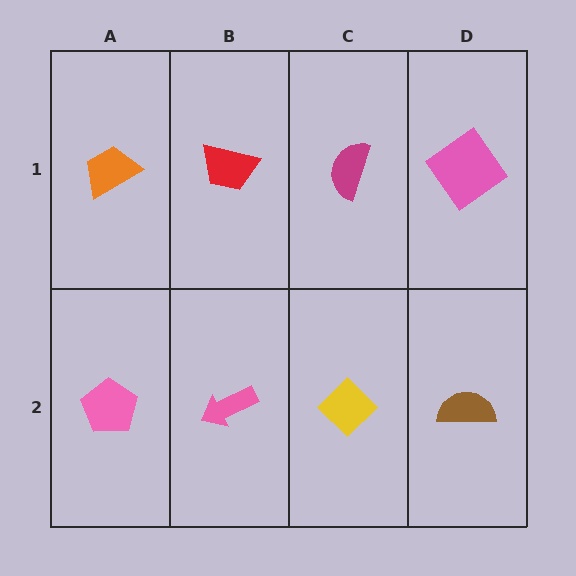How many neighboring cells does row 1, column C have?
3.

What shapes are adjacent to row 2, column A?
An orange trapezoid (row 1, column A), a pink arrow (row 2, column B).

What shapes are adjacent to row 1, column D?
A brown semicircle (row 2, column D), a magenta semicircle (row 1, column C).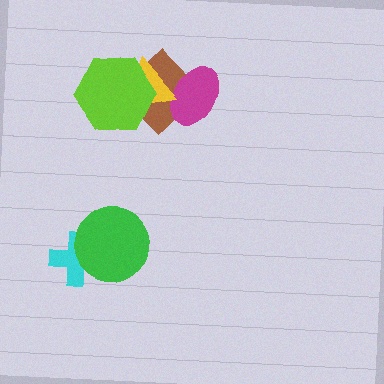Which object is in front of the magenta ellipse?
The yellow triangle is in front of the magenta ellipse.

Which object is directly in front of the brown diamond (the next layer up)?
The magenta ellipse is directly in front of the brown diamond.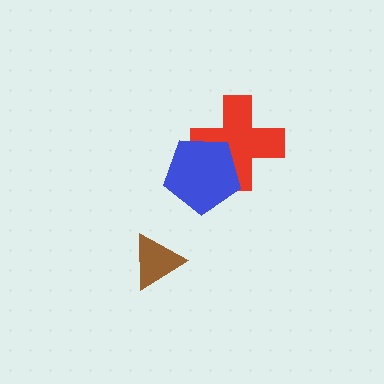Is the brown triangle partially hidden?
No, no other shape covers it.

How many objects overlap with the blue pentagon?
1 object overlaps with the blue pentagon.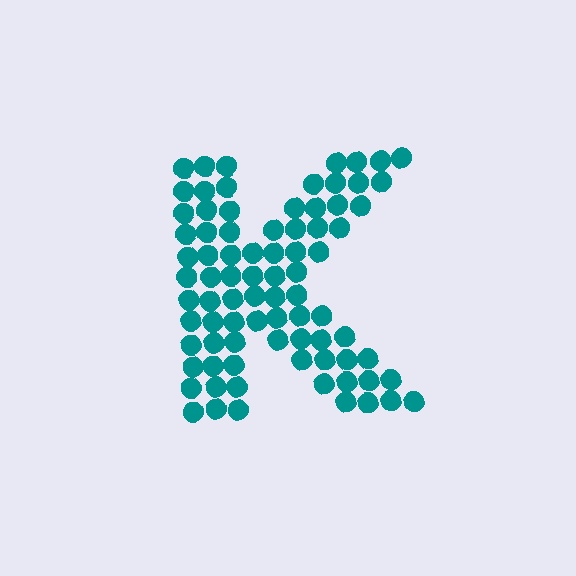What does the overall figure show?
The overall figure shows the letter K.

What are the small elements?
The small elements are circles.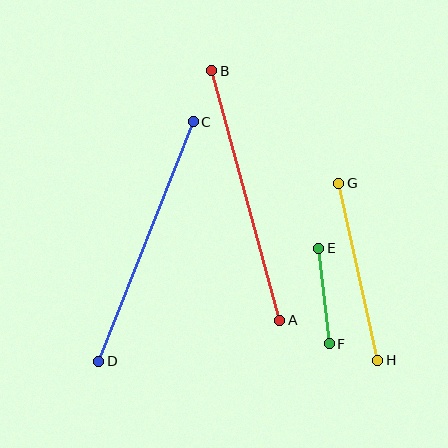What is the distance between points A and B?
The distance is approximately 259 pixels.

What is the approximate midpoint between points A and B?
The midpoint is at approximately (246, 195) pixels.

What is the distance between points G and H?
The distance is approximately 181 pixels.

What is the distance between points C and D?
The distance is approximately 258 pixels.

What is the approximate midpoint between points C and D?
The midpoint is at approximately (146, 242) pixels.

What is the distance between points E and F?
The distance is approximately 96 pixels.